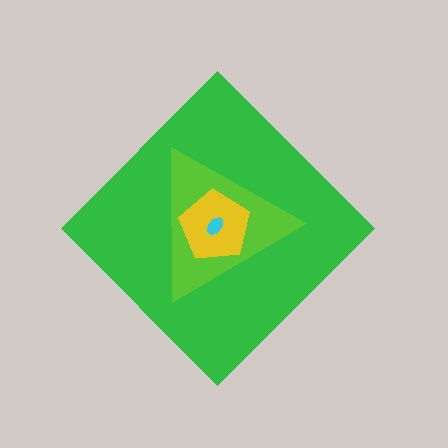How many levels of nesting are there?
4.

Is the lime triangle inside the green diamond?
Yes.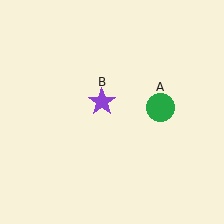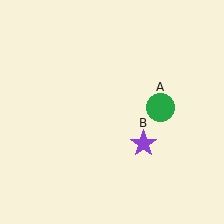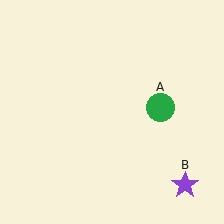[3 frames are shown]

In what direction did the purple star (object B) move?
The purple star (object B) moved down and to the right.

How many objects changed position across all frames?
1 object changed position: purple star (object B).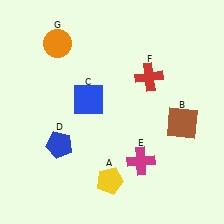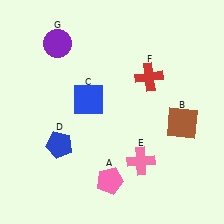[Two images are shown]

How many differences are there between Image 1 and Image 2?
There are 3 differences between the two images.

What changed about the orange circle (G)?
In Image 1, G is orange. In Image 2, it changed to purple.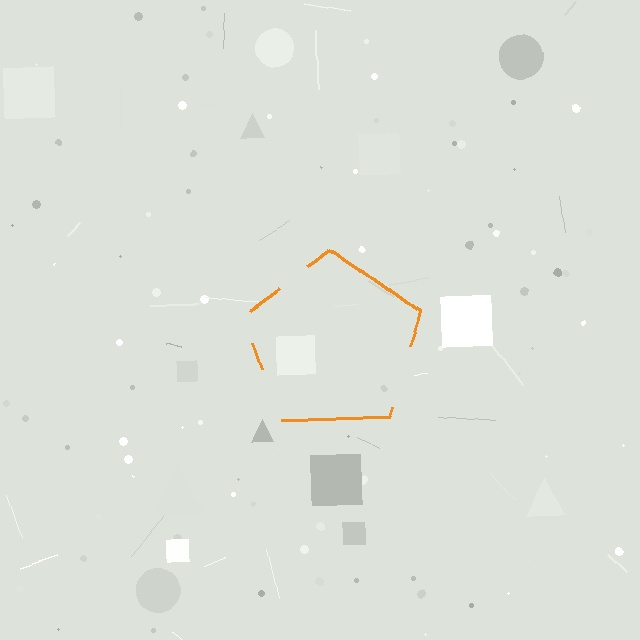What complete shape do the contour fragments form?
The contour fragments form a pentagon.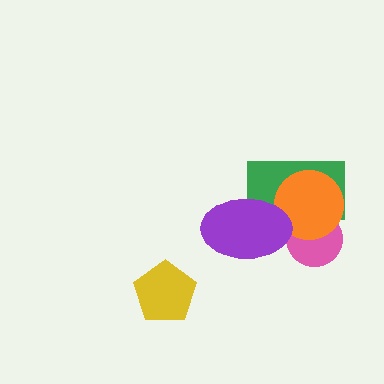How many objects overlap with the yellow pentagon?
0 objects overlap with the yellow pentagon.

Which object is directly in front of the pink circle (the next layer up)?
The green rectangle is directly in front of the pink circle.